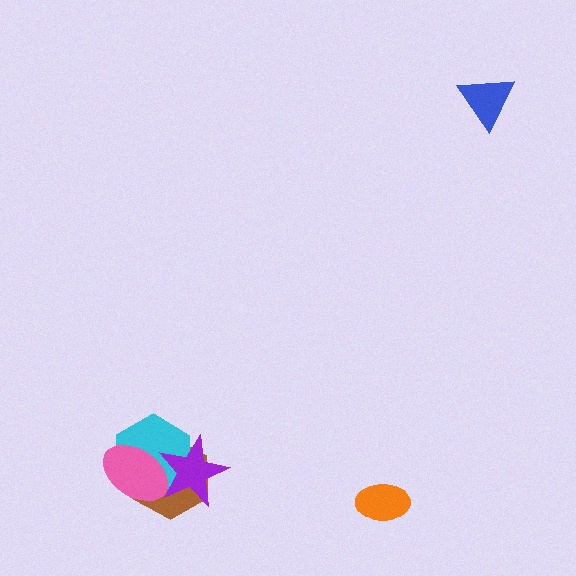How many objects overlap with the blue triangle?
0 objects overlap with the blue triangle.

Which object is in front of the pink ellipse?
The purple star is in front of the pink ellipse.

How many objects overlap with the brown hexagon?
3 objects overlap with the brown hexagon.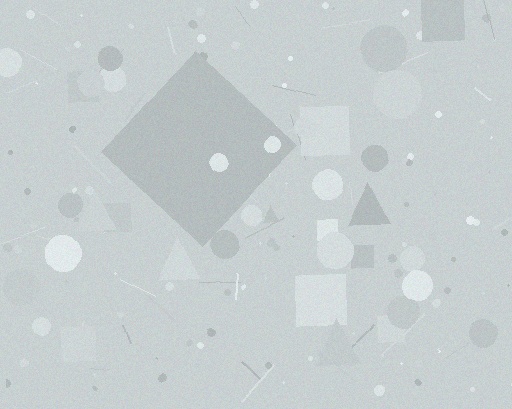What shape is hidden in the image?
A diamond is hidden in the image.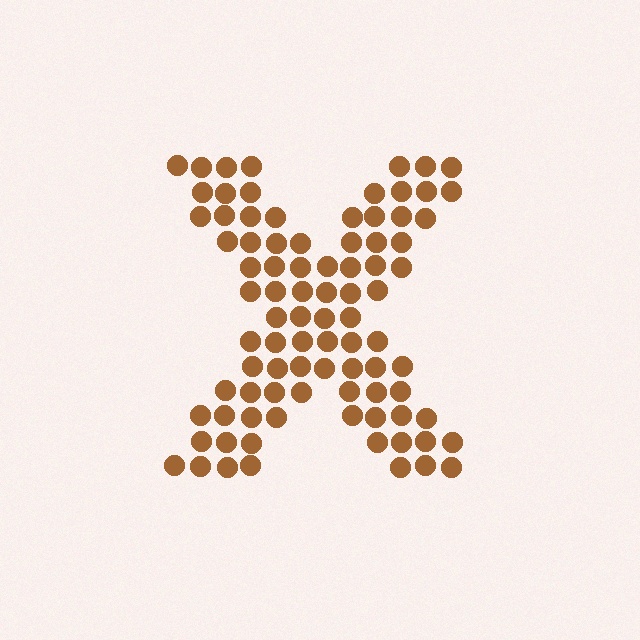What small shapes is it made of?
It is made of small circles.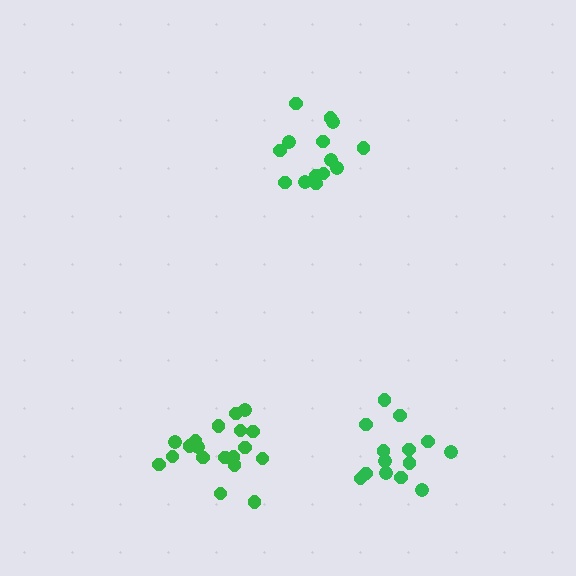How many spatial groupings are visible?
There are 3 spatial groupings.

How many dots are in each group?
Group 1: 14 dots, Group 2: 14 dots, Group 3: 19 dots (47 total).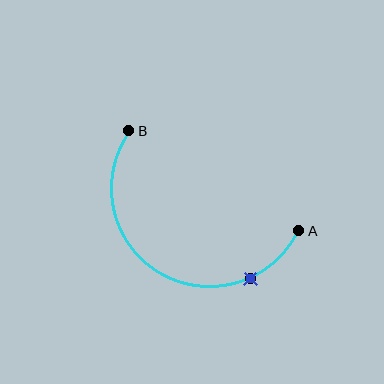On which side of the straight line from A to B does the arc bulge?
The arc bulges below the straight line connecting A and B.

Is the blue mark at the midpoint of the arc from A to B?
No. The blue mark lies on the arc but is closer to endpoint A. The arc midpoint would be at the point on the curve equidistant along the arc from both A and B.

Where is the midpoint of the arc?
The arc midpoint is the point on the curve farthest from the straight line joining A and B. It sits below that line.